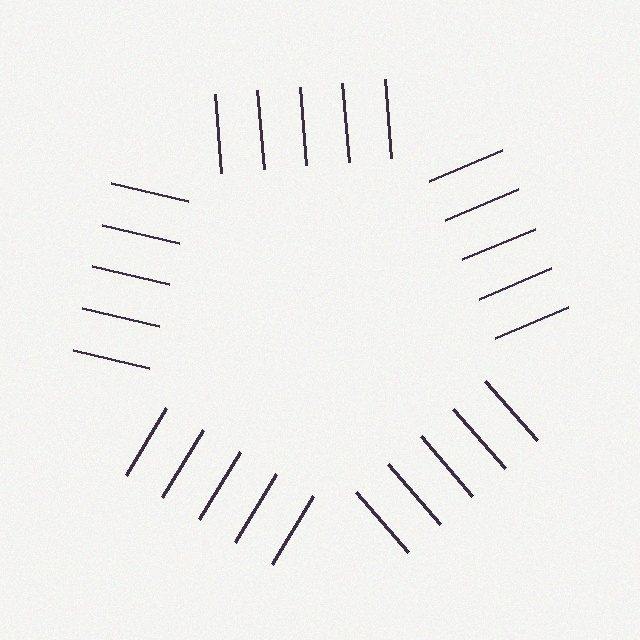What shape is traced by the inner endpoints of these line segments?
An illusory pentagon — the line segments terminate on its edges but no continuous stroke is drawn.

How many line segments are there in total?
25 — 5 along each of the 5 edges.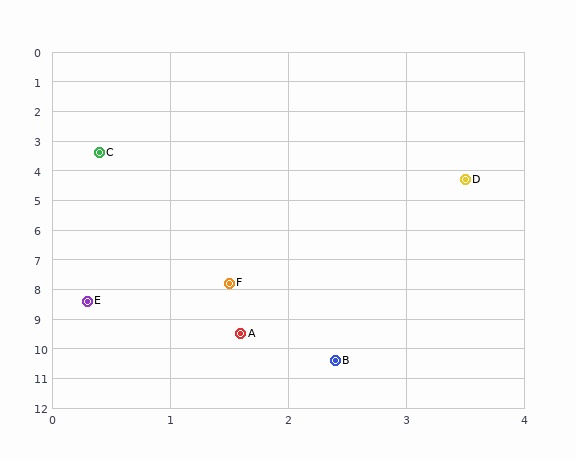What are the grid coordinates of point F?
Point F is at approximately (1.5, 7.8).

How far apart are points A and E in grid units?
Points A and E are about 1.7 grid units apart.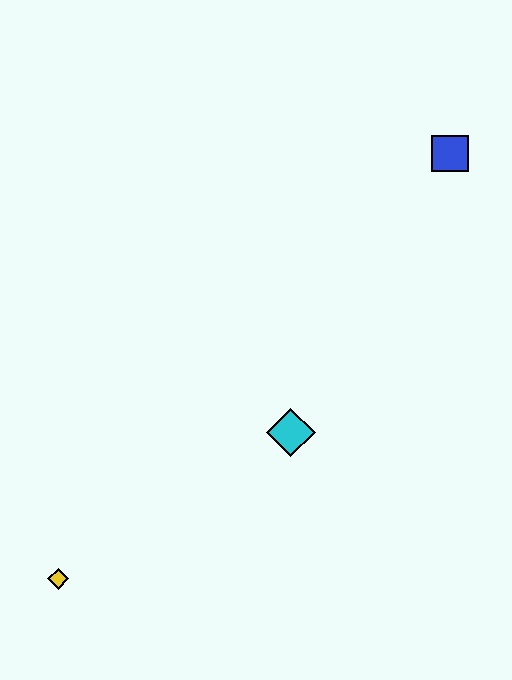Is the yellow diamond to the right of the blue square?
No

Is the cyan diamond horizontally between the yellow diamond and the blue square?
Yes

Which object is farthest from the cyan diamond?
The blue square is farthest from the cyan diamond.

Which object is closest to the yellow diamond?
The cyan diamond is closest to the yellow diamond.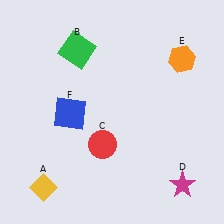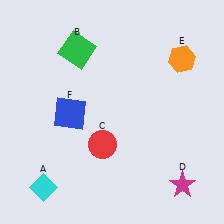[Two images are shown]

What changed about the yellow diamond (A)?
In Image 1, A is yellow. In Image 2, it changed to cyan.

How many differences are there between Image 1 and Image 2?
There is 1 difference between the two images.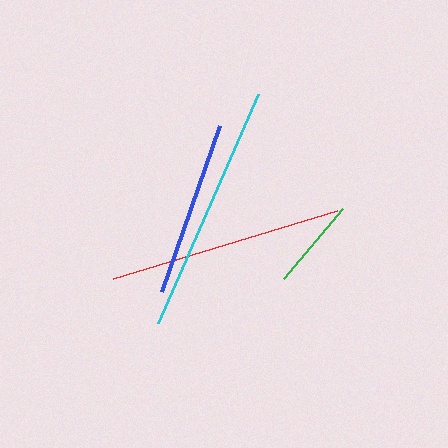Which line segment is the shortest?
The green line is the shortest at approximately 91 pixels.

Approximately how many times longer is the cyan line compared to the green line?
The cyan line is approximately 2.7 times the length of the green line.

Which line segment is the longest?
The cyan line is the longest at approximately 249 pixels.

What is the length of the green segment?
The green segment is approximately 91 pixels long.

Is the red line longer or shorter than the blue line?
The red line is longer than the blue line.